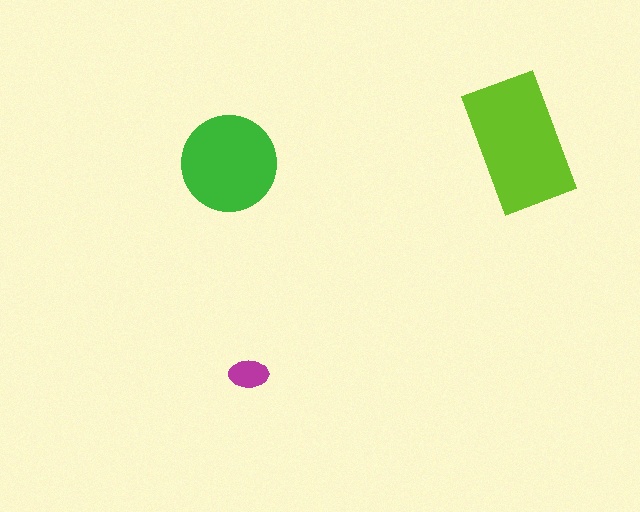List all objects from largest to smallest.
The lime rectangle, the green circle, the magenta ellipse.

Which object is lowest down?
The magenta ellipse is bottommost.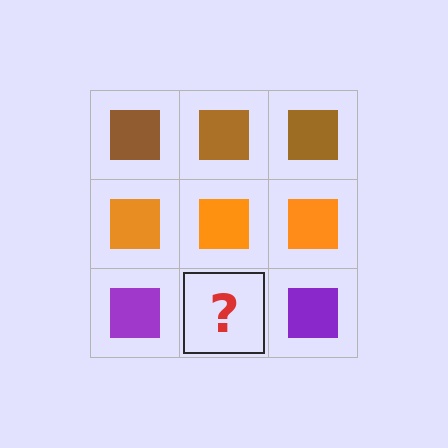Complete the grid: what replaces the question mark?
The question mark should be replaced with a purple square.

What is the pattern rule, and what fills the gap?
The rule is that each row has a consistent color. The gap should be filled with a purple square.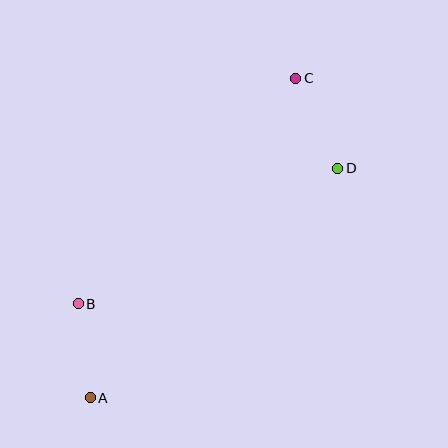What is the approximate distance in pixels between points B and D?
The distance between B and D is approximately 293 pixels.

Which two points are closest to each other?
Points A and B are closest to each other.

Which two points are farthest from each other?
Points A and C are farthest from each other.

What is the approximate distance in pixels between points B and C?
The distance between B and C is approximately 313 pixels.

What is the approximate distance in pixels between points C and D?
The distance between C and D is approximately 99 pixels.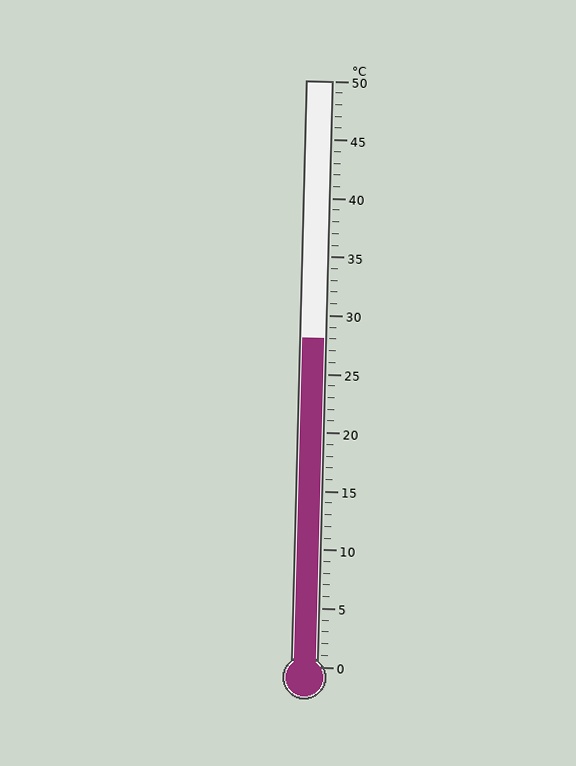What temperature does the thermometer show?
The thermometer shows approximately 28°C.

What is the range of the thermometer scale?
The thermometer scale ranges from 0°C to 50°C.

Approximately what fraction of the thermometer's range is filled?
The thermometer is filled to approximately 55% of its range.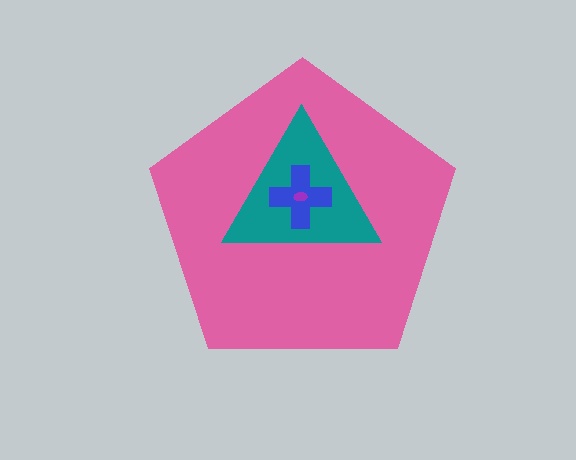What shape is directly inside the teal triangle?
The blue cross.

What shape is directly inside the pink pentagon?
The teal triangle.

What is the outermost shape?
The pink pentagon.